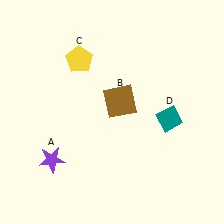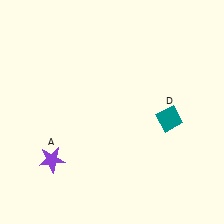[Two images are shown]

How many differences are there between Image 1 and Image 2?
There are 2 differences between the two images.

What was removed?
The brown square (B), the yellow pentagon (C) were removed in Image 2.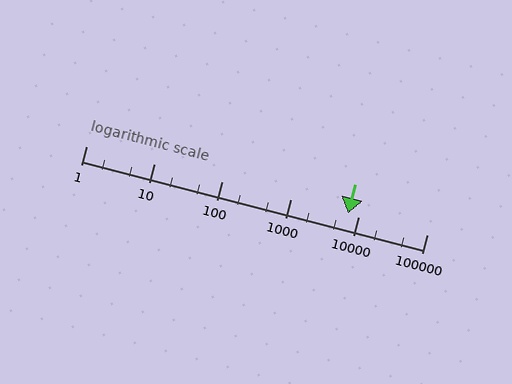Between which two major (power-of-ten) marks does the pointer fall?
The pointer is between 1000 and 10000.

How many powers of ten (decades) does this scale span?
The scale spans 5 decades, from 1 to 100000.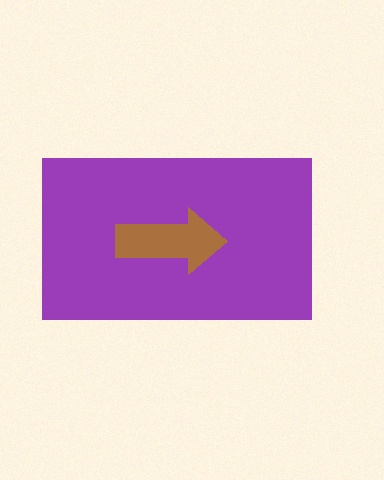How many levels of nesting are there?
2.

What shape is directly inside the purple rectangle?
The brown arrow.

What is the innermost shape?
The brown arrow.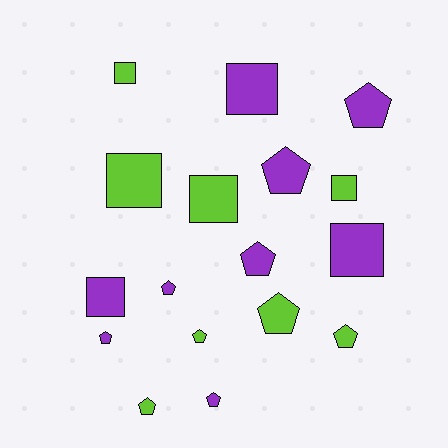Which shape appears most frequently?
Pentagon, with 10 objects.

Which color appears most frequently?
Purple, with 9 objects.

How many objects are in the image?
There are 17 objects.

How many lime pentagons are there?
There are 4 lime pentagons.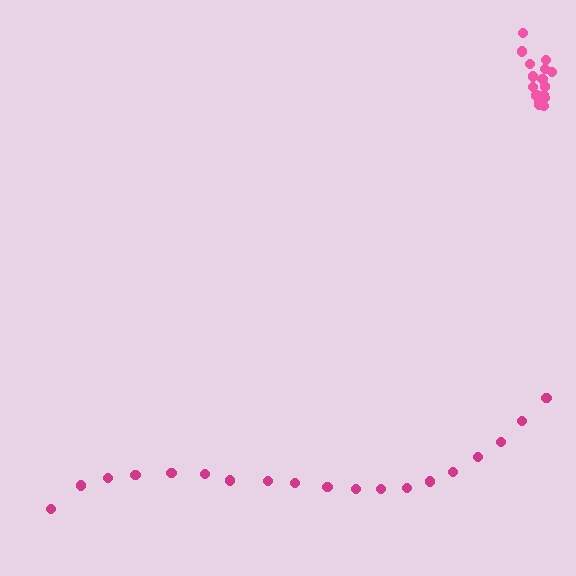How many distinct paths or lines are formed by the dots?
There are 2 distinct paths.